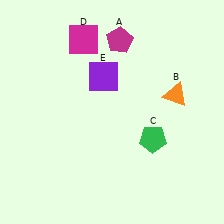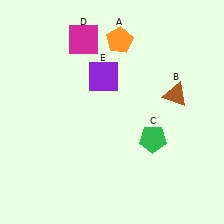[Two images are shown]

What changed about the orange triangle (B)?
In Image 1, B is orange. In Image 2, it changed to brown.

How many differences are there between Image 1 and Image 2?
There are 2 differences between the two images.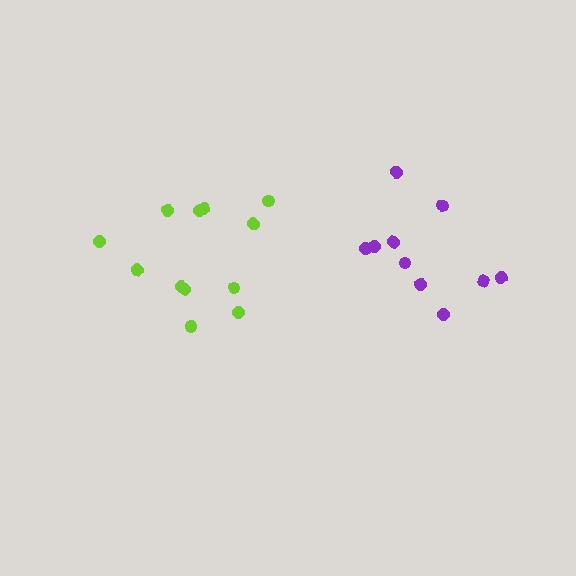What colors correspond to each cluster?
The clusters are colored: purple, lime.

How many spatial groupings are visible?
There are 2 spatial groupings.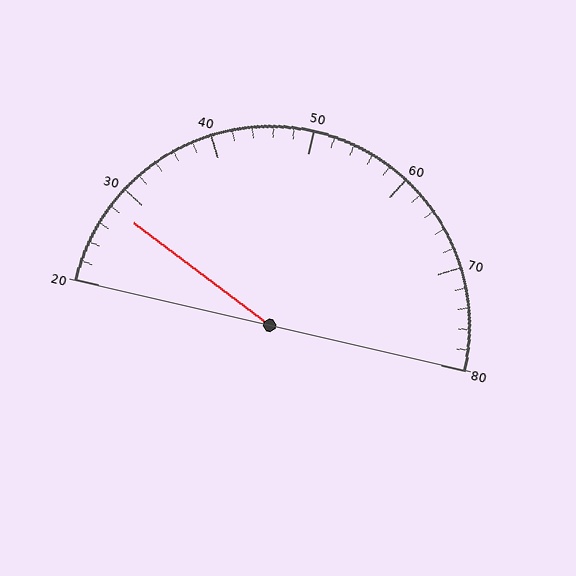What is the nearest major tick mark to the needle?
The nearest major tick mark is 30.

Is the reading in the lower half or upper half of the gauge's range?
The reading is in the lower half of the range (20 to 80).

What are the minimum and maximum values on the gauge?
The gauge ranges from 20 to 80.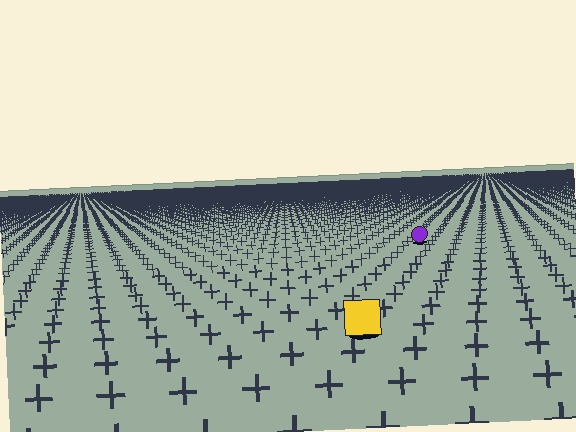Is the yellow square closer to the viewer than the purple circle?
Yes. The yellow square is closer — you can tell from the texture gradient: the ground texture is coarser near it.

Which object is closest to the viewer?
The yellow square is closest. The texture marks near it are larger and more spread out.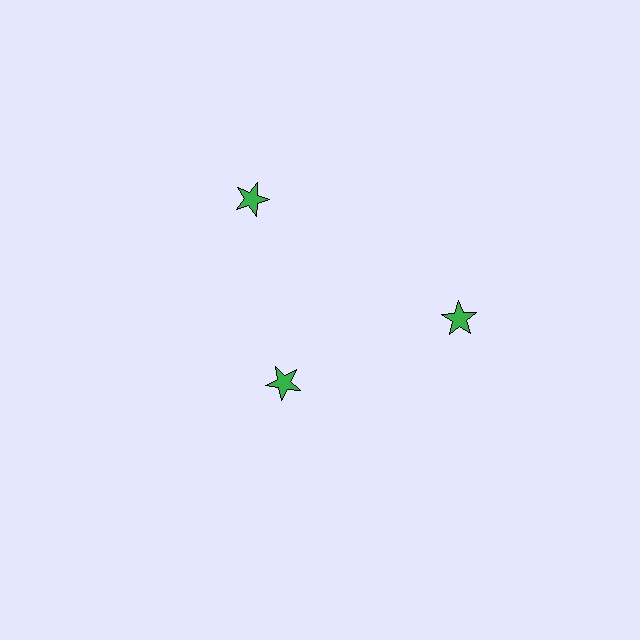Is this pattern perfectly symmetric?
No. The 3 green stars are arranged in a ring, but one element near the 7 o'clock position is pulled inward toward the center, breaking the 3-fold rotational symmetry.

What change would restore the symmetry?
The symmetry would be restored by moving it outward, back onto the ring so that all 3 stars sit at equal angles and equal distance from the center.